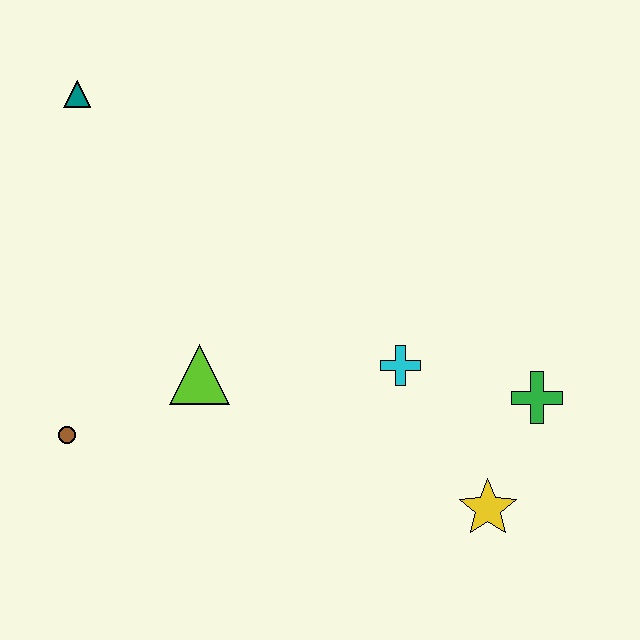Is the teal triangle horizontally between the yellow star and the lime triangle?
No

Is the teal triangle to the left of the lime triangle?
Yes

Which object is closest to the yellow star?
The green cross is closest to the yellow star.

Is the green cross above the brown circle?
Yes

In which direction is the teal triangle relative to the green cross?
The teal triangle is to the left of the green cross.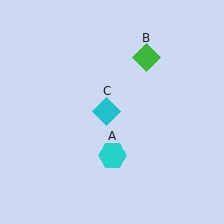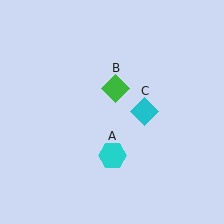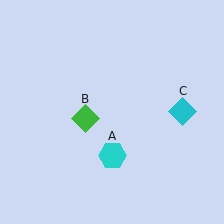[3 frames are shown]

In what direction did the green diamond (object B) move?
The green diamond (object B) moved down and to the left.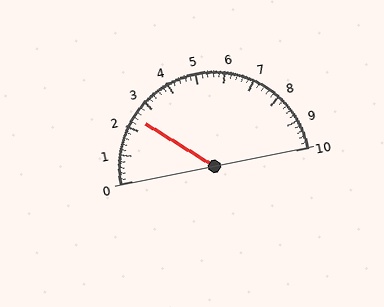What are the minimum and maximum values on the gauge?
The gauge ranges from 0 to 10.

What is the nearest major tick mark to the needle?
The nearest major tick mark is 2.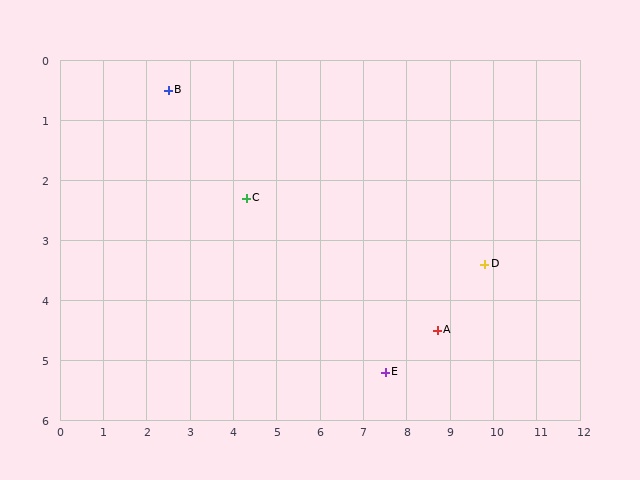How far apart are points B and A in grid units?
Points B and A are about 7.4 grid units apart.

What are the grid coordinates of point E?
Point E is at approximately (7.5, 5.2).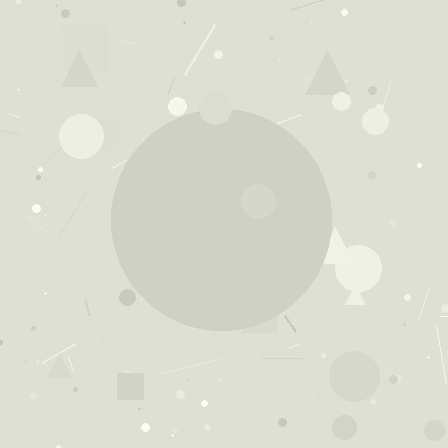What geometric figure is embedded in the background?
A circle is embedded in the background.